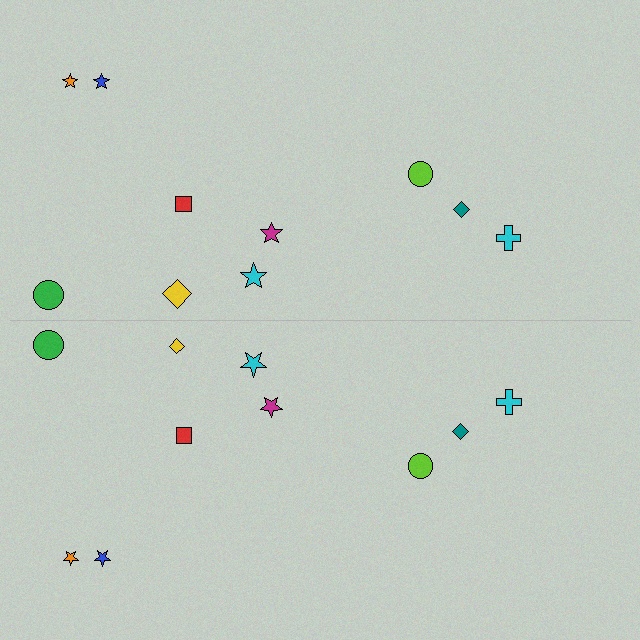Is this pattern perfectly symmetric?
No, the pattern is not perfectly symmetric. The yellow diamond on the bottom side has a different size than its mirror counterpart.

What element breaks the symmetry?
The yellow diamond on the bottom side has a different size than its mirror counterpart.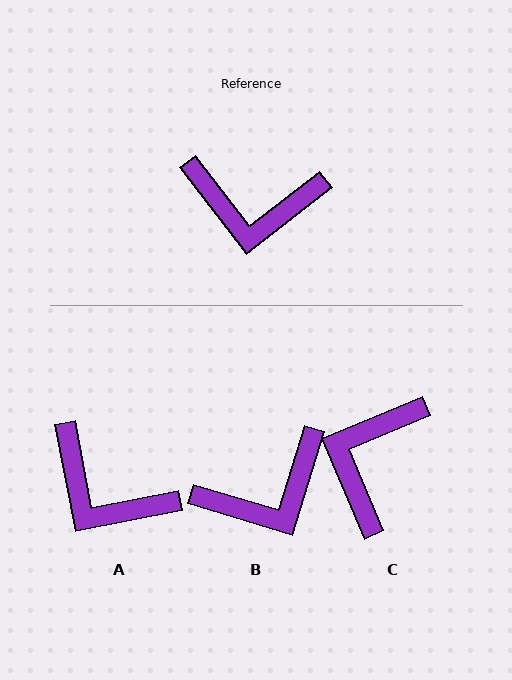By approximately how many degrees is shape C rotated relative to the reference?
Approximately 105 degrees clockwise.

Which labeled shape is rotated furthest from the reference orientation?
C, about 105 degrees away.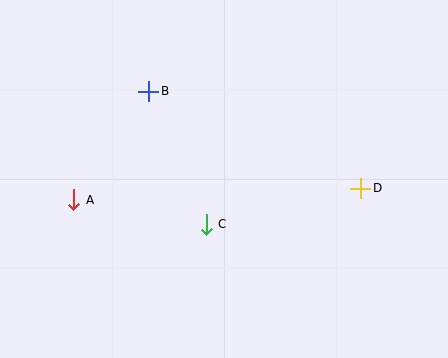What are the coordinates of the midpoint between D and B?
The midpoint between D and B is at (255, 140).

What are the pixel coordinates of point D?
Point D is at (361, 188).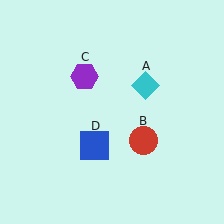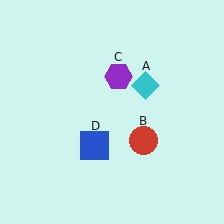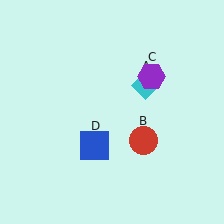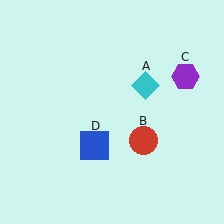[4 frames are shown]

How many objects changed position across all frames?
1 object changed position: purple hexagon (object C).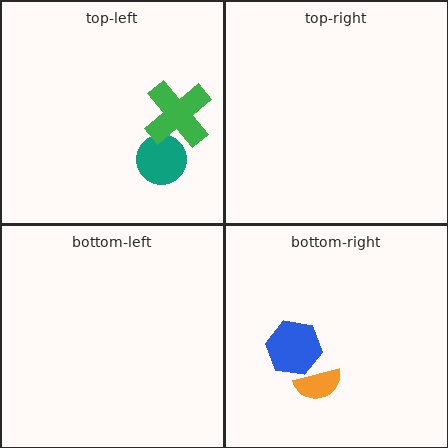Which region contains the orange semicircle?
The bottom-right region.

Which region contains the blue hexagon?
The bottom-right region.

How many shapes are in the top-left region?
2.